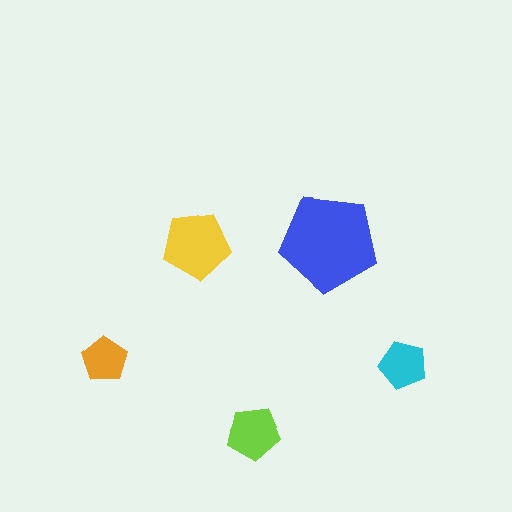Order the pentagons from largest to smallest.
the blue one, the yellow one, the lime one, the cyan one, the orange one.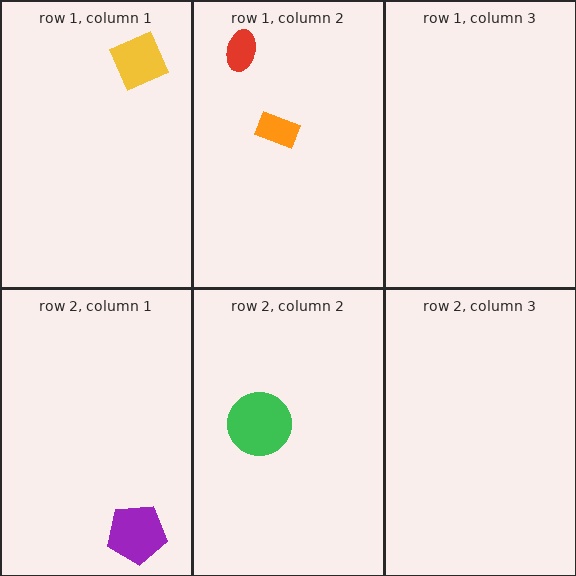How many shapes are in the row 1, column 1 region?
1.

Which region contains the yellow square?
The row 1, column 1 region.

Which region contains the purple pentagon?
The row 2, column 1 region.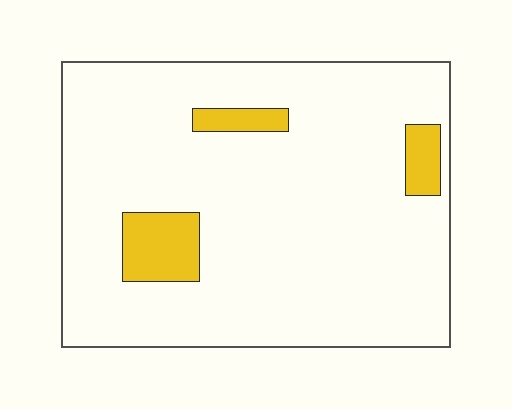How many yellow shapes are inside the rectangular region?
3.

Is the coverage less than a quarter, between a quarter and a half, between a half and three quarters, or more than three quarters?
Less than a quarter.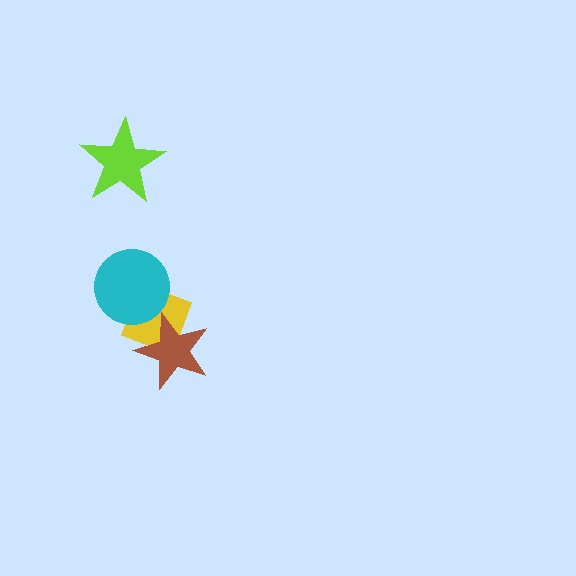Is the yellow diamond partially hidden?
Yes, it is partially covered by another shape.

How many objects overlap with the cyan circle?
1 object overlaps with the cyan circle.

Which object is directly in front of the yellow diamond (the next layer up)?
The cyan circle is directly in front of the yellow diamond.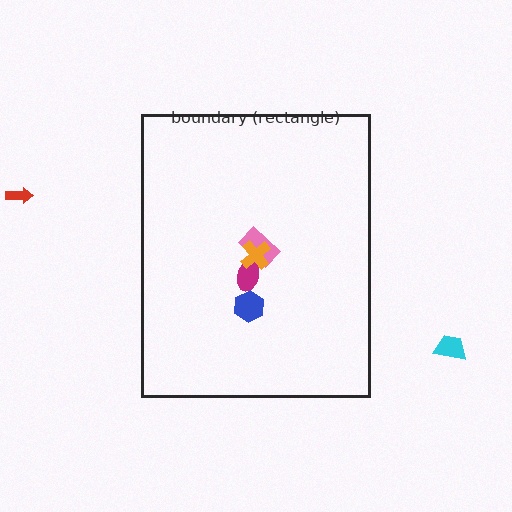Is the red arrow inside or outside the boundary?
Outside.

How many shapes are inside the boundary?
4 inside, 2 outside.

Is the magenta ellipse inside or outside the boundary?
Inside.